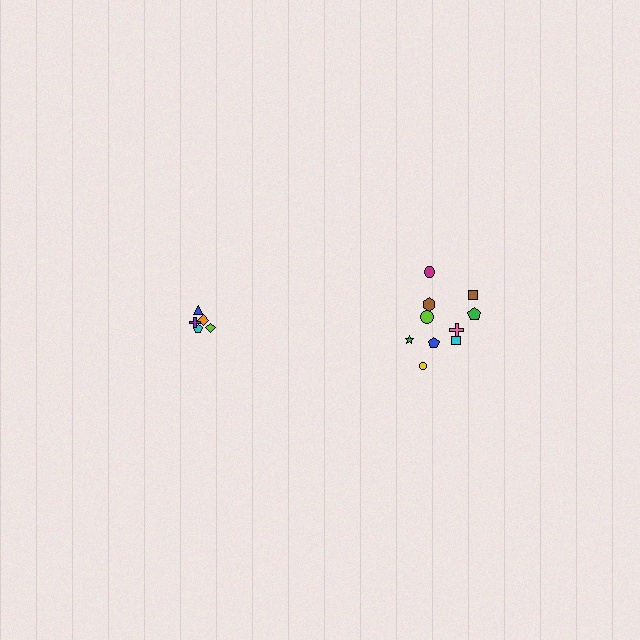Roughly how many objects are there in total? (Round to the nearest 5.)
Roughly 15 objects in total.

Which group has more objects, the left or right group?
The right group.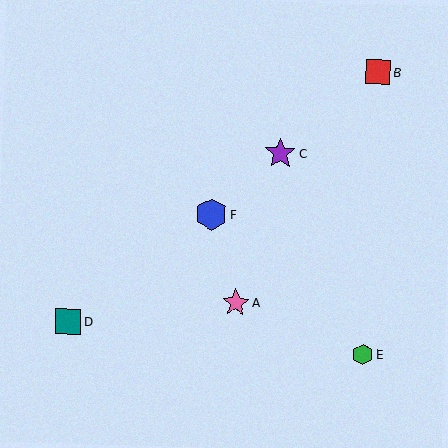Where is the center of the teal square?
The center of the teal square is at (68, 322).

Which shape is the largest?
The blue hexagon (labeled F) is the largest.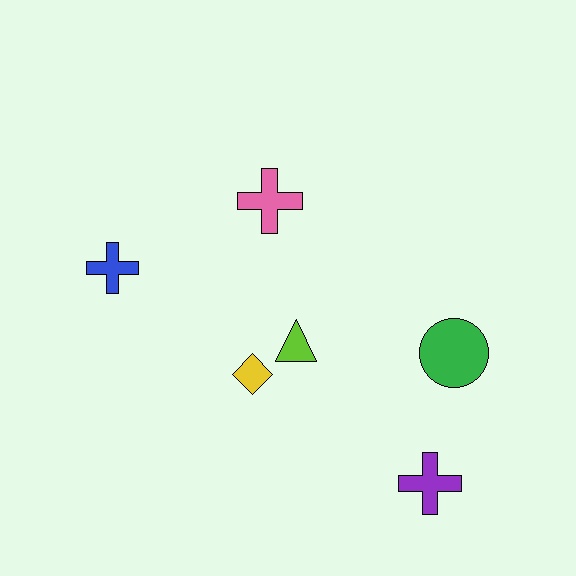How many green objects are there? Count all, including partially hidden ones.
There is 1 green object.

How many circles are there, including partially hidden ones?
There is 1 circle.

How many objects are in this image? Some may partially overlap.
There are 6 objects.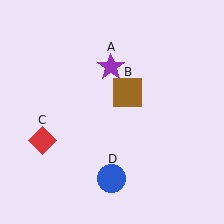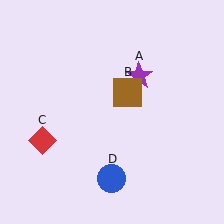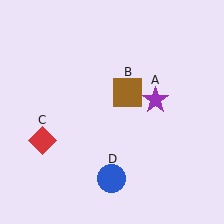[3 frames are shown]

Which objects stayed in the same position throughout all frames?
Brown square (object B) and red diamond (object C) and blue circle (object D) remained stationary.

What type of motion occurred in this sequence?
The purple star (object A) rotated clockwise around the center of the scene.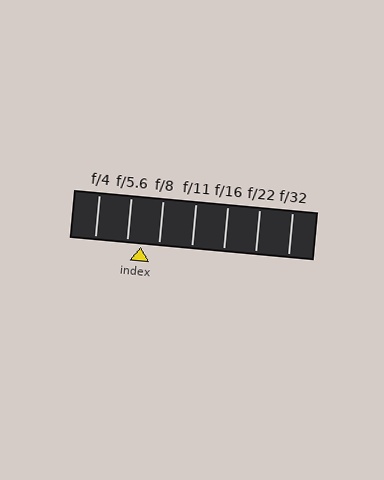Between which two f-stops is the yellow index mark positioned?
The index mark is between f/5.6 and f/8.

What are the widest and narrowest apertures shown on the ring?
The widest aperture shown is f/4 and the narrowest is f/32.